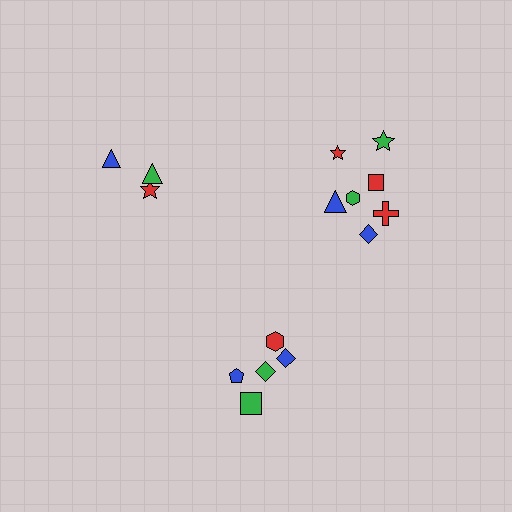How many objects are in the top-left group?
There are 3 objects.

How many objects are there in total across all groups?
There are 15 objects.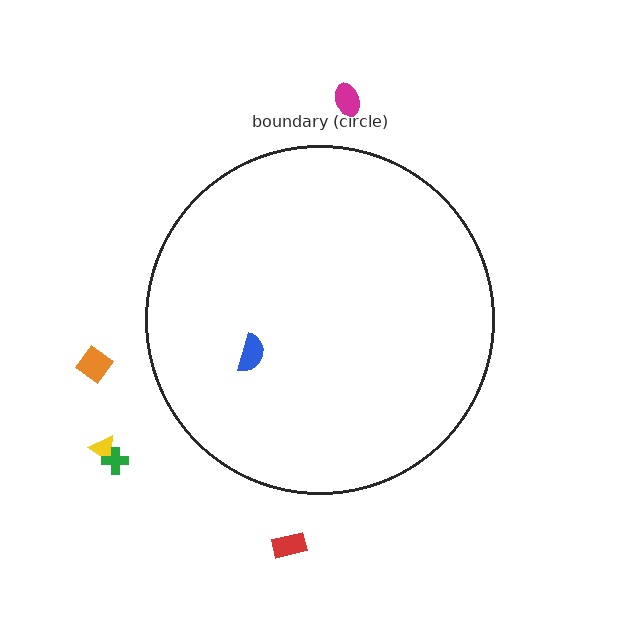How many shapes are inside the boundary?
1 inside, 5 outside.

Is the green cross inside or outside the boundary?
Outside.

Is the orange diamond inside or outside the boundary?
Outside.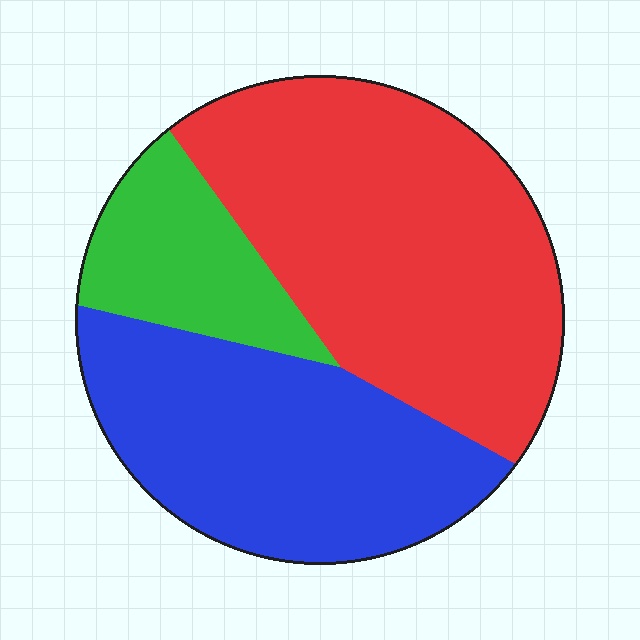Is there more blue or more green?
Blue.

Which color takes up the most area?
Red, at roughly 50%.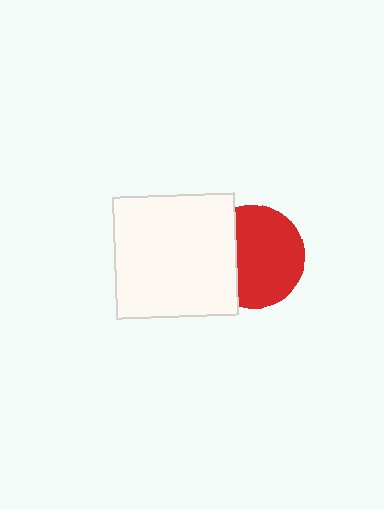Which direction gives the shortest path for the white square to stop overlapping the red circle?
Moving left gives the shortest separation.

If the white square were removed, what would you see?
You would see the complete red circle.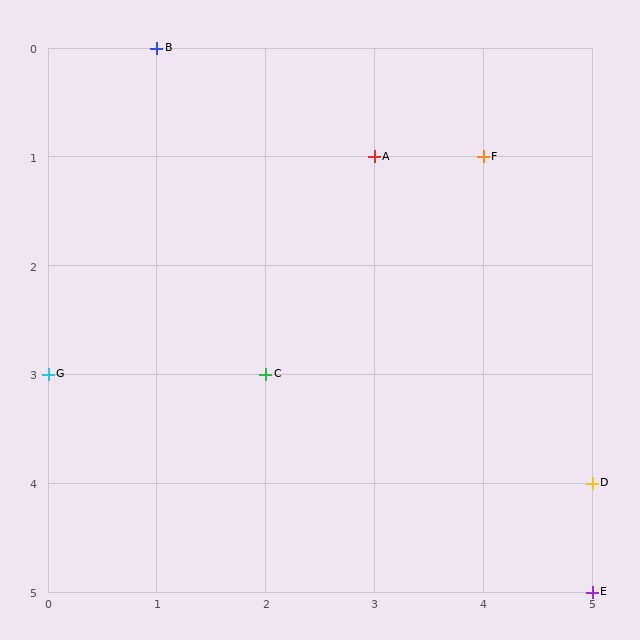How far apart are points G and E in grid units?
Points G and E are 5 columns and 2 rows apart (about 5.4 grid units diagonally).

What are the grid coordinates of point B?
Point B is at grid coordinates (1, 0).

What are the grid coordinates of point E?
Point E is at grid coordinates (5, 5).